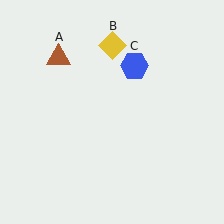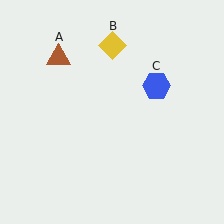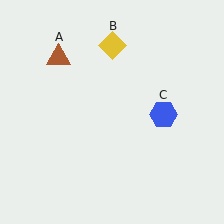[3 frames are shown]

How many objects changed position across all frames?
1 object changed position: blue hexagon (object C).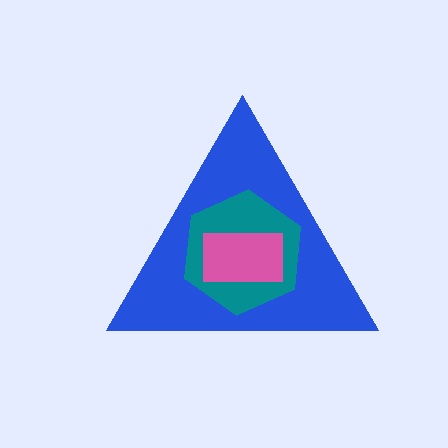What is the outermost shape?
The blue triangle.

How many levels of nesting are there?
3.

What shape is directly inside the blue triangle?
The teal hexagon.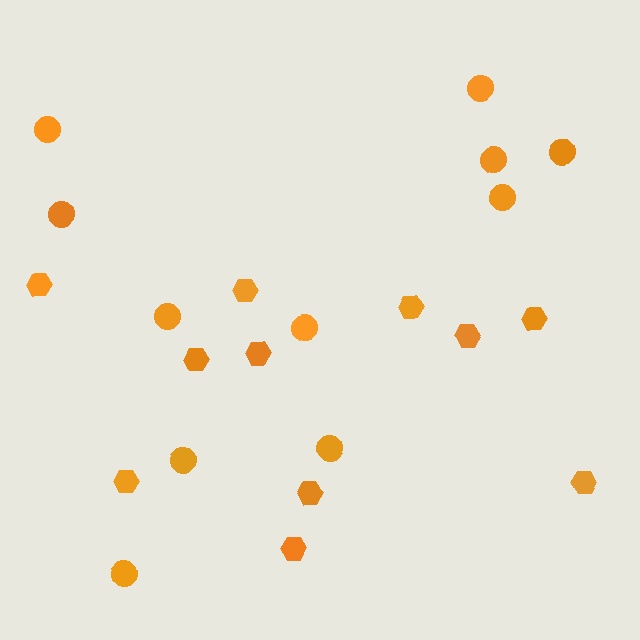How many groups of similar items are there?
There are 2 groups: one group of circles (11) and one group of hexagons (11).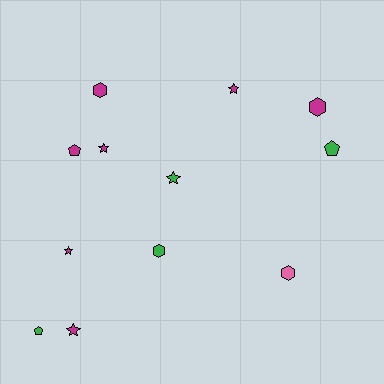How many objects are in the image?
There are 12 objects.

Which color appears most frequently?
Magenta, with 7 objects.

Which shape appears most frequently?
Star, with 5 objects.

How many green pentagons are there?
There are 2 green pentagons.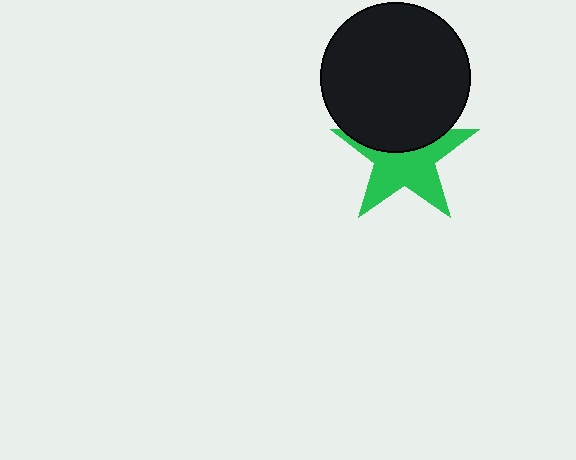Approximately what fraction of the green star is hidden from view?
Roughly 39% of the green star is hidden behind the black circle.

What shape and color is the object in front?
The object in front is a black circle.